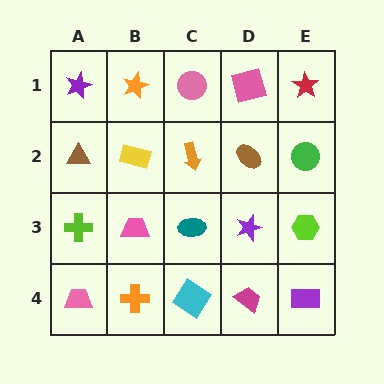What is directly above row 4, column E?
A lime hexagon.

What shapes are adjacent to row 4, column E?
A lime hexagon (row 3, column E), a magenta trapezoid (row 4, column D).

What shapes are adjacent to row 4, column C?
A teal ellipse (row 3, column C), an orange cross (row 4, column B), a magenta trapezoid (row 4, column D).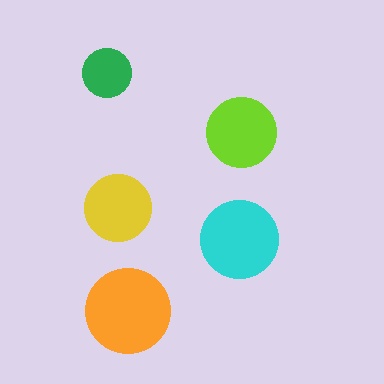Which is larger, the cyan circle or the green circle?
The cyan one.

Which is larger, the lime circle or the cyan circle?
The cyan one.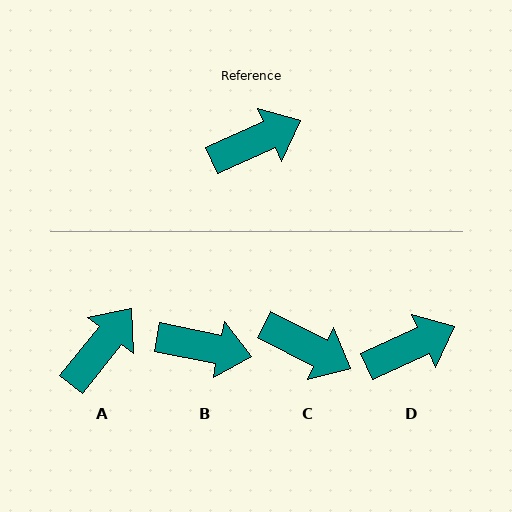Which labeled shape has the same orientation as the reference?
D.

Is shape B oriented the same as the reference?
No, it is off by about 36 degrees.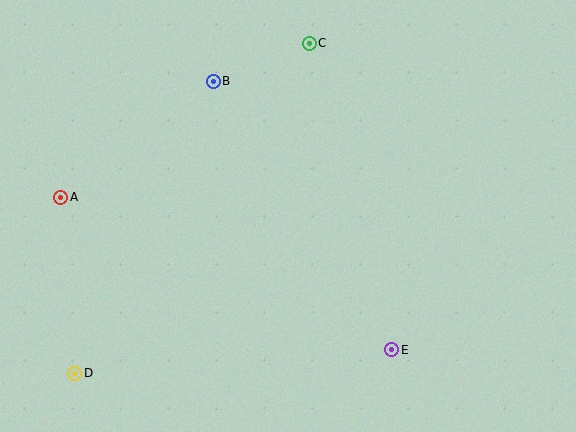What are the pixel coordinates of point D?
Point D is at (75, 373).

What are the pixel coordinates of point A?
Point A is at (61, 197).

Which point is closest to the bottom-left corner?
Point D is closest to the bottom-left corner.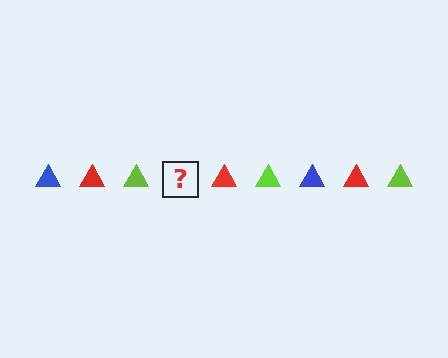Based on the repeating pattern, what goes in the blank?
The blank should be a blue triangle.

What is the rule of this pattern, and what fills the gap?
The rule is that the pattern cycles through blue, red, lime triangles. The gap should be filled with a blue triangle.